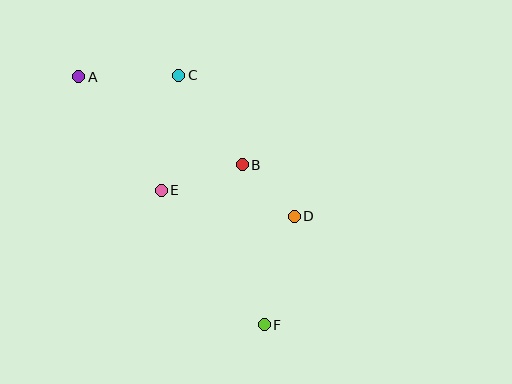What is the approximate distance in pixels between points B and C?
The distance between B and C is approximately 109 pixels.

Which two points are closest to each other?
Points B and D are closest to each other.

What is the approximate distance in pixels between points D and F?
The distance between D and F is approximately 112 pixels.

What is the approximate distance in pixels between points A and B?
The distance between A and B is approximately 186 pixels.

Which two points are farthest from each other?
Points A and F are farthest from each other.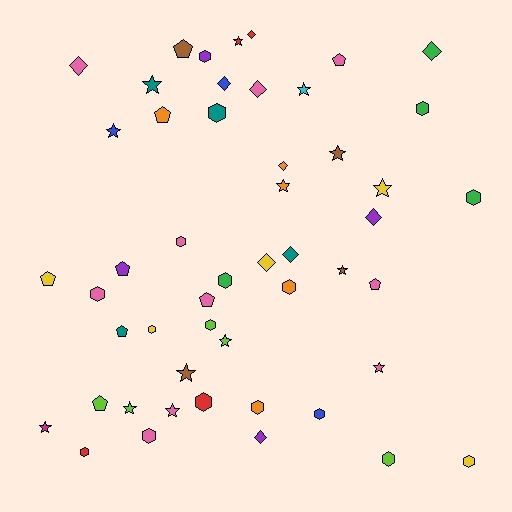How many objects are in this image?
There are 50 objects.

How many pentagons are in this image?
There are 9 pentagons.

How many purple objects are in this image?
There are 4 purple objects.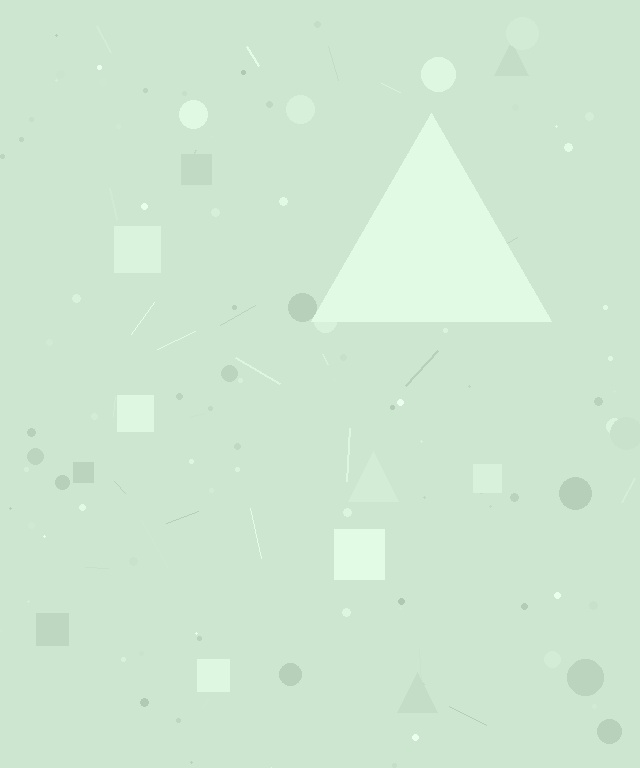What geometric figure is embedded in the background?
A triangle is embedded in the background.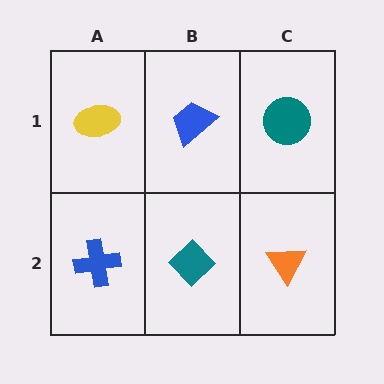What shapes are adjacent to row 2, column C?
A teal circle (row 1, column C), a teal diamond (row 2, column B).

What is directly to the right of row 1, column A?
A blue trapezoid.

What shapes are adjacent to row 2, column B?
A blue trapezoid (row 1, column B), a blue cross (row 2, column A), an orange triangle (row 2, column C).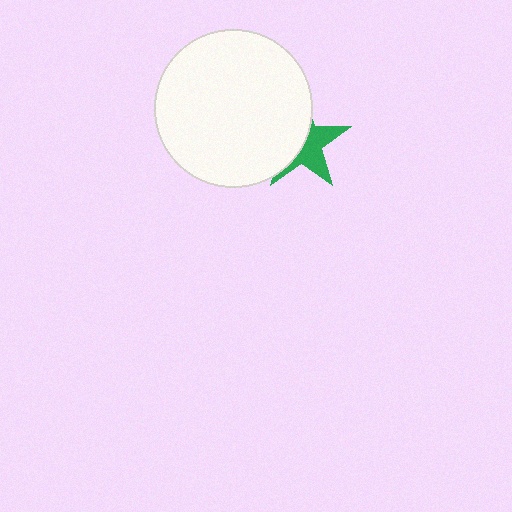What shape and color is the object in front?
The object in front is a white circle.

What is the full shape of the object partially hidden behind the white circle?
The partially hidden object is a green star.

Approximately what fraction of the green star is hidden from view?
Roughly 53% of the green star is hidden behind the white circle.